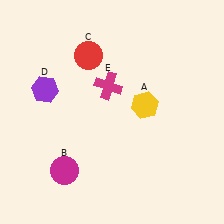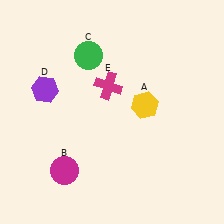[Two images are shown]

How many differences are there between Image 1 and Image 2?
There is 1 difference between the two images.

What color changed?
The circle (C) changed from red in Image 1 to green in Image 2.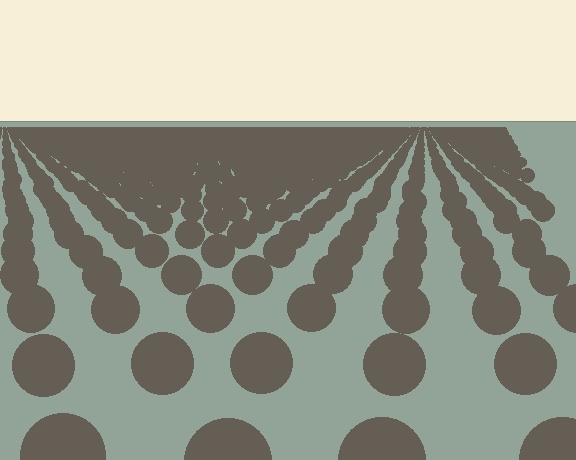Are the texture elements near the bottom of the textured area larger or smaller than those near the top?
Larger. Near the bottom, elements are closer to the viewer and appear at a bigger on-screen size.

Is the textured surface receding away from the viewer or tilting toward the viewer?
The surface is receding away from the viewer. Texture elements get smaller and denser toward the top.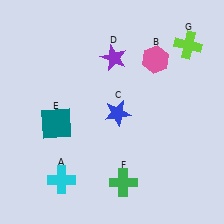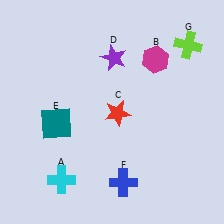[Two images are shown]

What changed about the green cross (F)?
In Image 1, F is green. In Image 2, it changed to blue.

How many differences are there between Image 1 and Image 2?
There are 3 differences between the two images.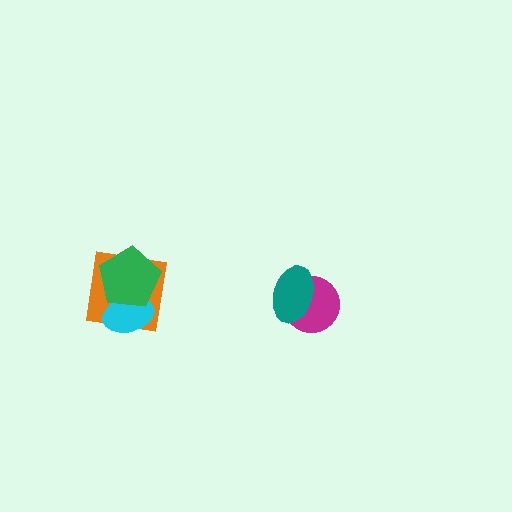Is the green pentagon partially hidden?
No, no other shape covers it.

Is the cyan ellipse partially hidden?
Yes, it is partially covered by another shape.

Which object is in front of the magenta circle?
The teal ellipse is in front of the magenta circle.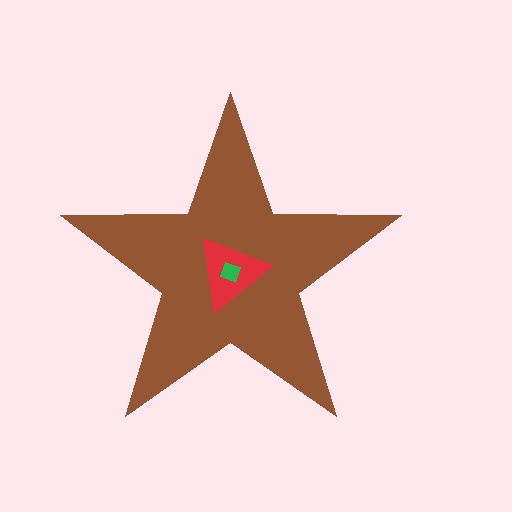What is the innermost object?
The green diamond.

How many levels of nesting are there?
3.